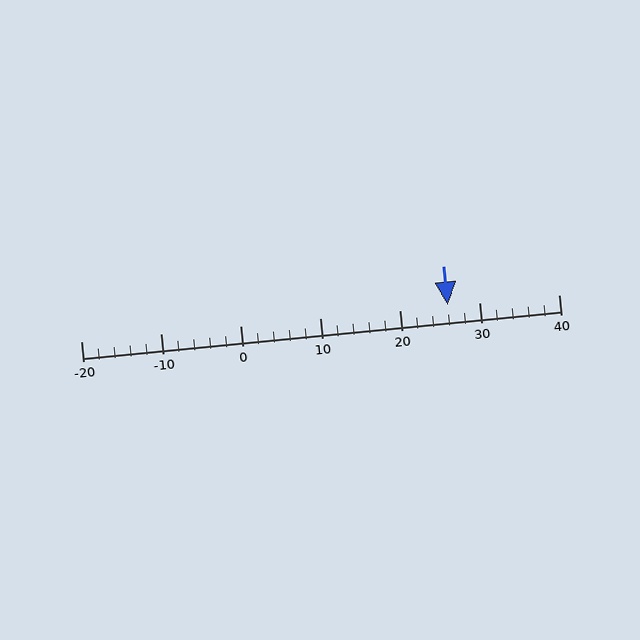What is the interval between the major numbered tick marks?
The major tick marks are spaced 10 units apart.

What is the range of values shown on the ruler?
The ruler shows values from -20 to 40.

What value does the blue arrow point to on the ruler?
The blue arrow points to approximately 26.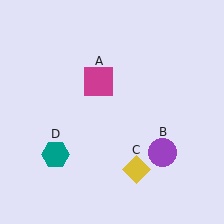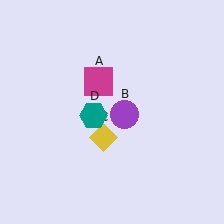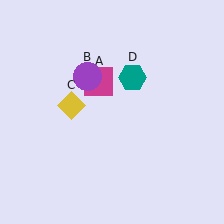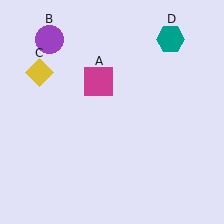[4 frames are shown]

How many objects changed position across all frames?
3 objects changed position: purple circle (object B), yellow diamond (object C), teal hexagon (object D).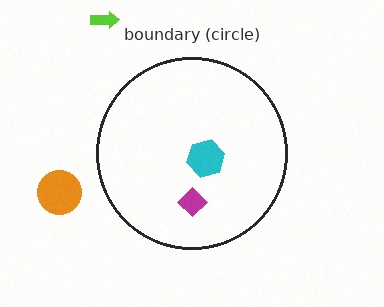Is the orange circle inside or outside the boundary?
Outside.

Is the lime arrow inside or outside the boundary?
Outside.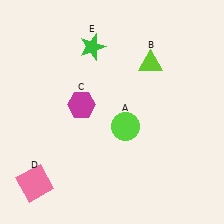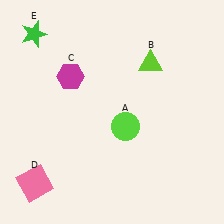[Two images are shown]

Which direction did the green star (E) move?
The green star (E) moved left.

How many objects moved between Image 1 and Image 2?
2 objects moved between the two images.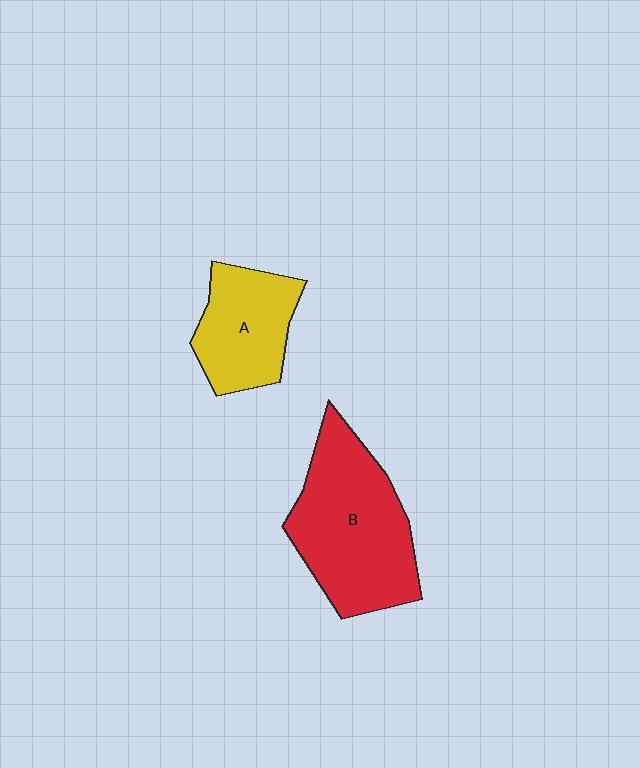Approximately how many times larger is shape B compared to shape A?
Approximately 1.6 times.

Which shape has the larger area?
Shape B (red).